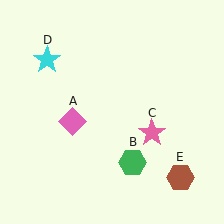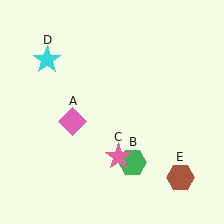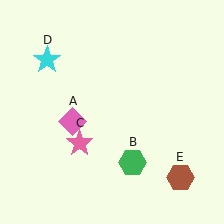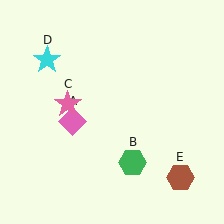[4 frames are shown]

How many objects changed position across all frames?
1 object changed position: pink star (object C).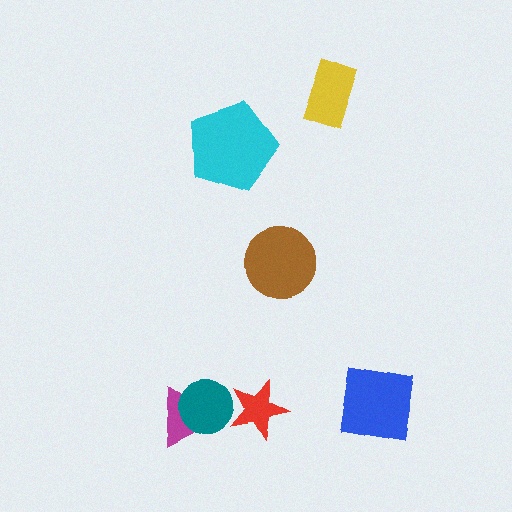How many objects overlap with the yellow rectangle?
0 objects overlap with the yellow rectangle.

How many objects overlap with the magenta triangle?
1 object overlaps with the magenta triangle.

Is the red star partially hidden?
Yes, it is partially covered by another shape.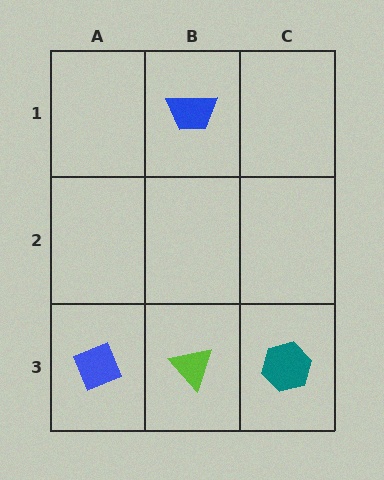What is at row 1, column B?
A blue trapezoid.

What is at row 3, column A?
A blue diamond.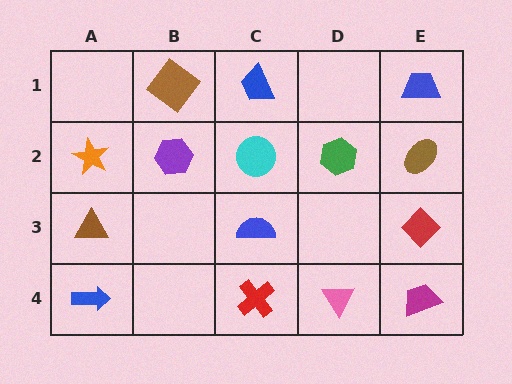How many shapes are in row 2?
5 shapes.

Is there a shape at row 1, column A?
No, that cell is empty.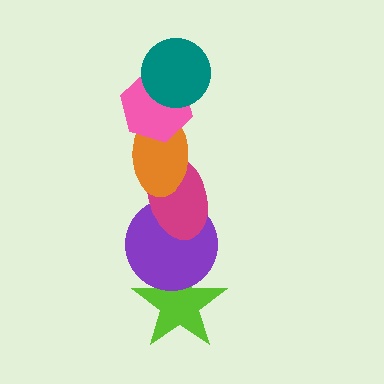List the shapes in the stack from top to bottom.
From top to bottom: the teal circle, the pink hexagon, the orange ellipse, the magenta ellipse, the purple circle, the lime star.